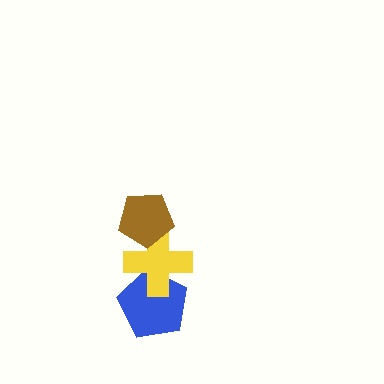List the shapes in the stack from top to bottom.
From top to bottom: the brown pentagon, the yellow cross, the blue pentagon.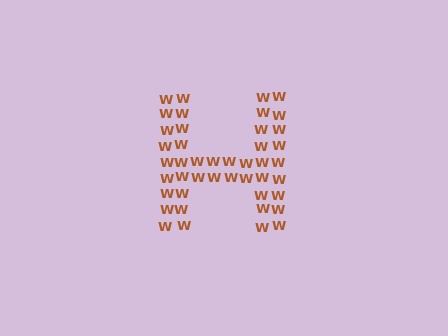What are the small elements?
The small elements are letter W's.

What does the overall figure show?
The overall figure shows the letter H.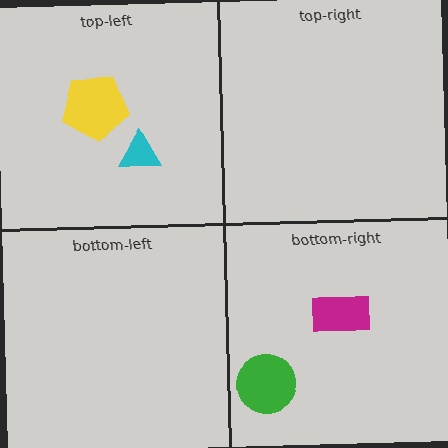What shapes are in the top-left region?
The yellow pentagon, the cyan triangle.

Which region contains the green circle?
The bottom-right region.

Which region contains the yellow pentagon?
The top-left region.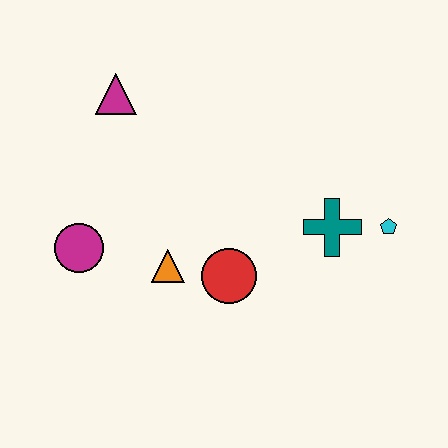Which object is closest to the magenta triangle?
The magenta circle is closest to the magenta triangle.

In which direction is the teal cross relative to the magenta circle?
The teal cross is to the right of the magenta circle.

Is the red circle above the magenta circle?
No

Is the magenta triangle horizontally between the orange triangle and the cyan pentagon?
No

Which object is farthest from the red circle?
The magenta triangle is farthest from the red circle.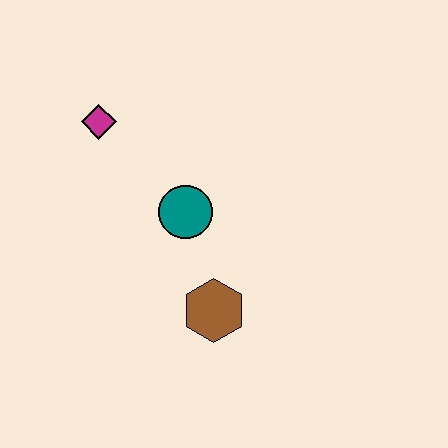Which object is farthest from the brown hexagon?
The magenta diamond is farthest from the brown hexagon.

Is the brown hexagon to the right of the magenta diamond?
Yes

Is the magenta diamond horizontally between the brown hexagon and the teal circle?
No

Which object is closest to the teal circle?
The brown hexagon is closest to the teal circle.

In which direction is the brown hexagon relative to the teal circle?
The brown hexagon is below the teal circle.